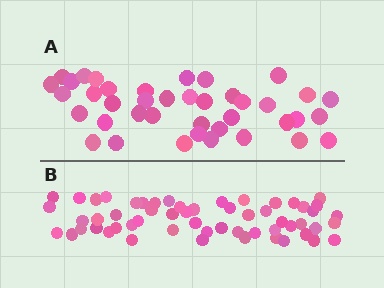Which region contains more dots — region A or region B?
Region B (the bottom region) has more dots.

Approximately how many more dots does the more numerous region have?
Region B has approximately 15 more dots than region A.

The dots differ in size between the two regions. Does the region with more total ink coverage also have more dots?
No. Region A has more total ink coverage because its dots are larger, but region B actually contains more individual dots. Total area can be misleading — the number of items is what matters here.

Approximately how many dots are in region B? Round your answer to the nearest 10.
About 60 dots. (The exact count is 57, which rounds to 60.)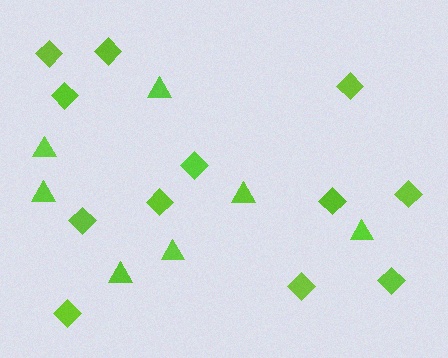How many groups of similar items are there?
There are 2 groups: one group of triangles (7) and one group of diamonds (12).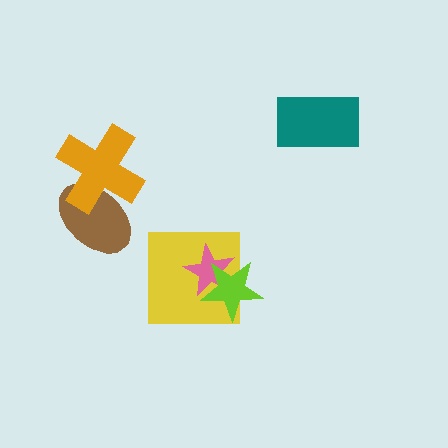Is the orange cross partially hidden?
No, no other shape covers it.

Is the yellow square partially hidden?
Yes, it is partially covered by another shape.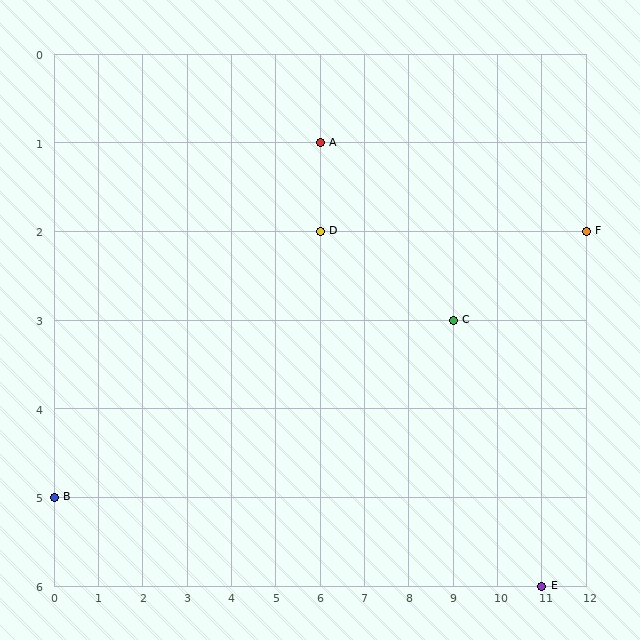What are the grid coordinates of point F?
Point F is at grid coordinates (12, 2).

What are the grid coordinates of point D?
Point D is at grid coordinates (6, 2).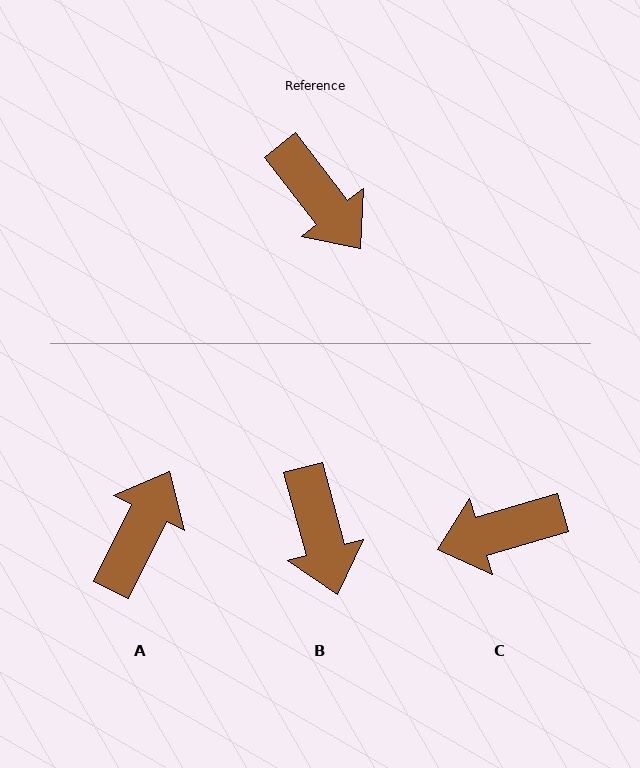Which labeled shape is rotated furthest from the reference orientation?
A, about 116 degrees away.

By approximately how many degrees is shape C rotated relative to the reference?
Approximately 111 degrees clockwise.